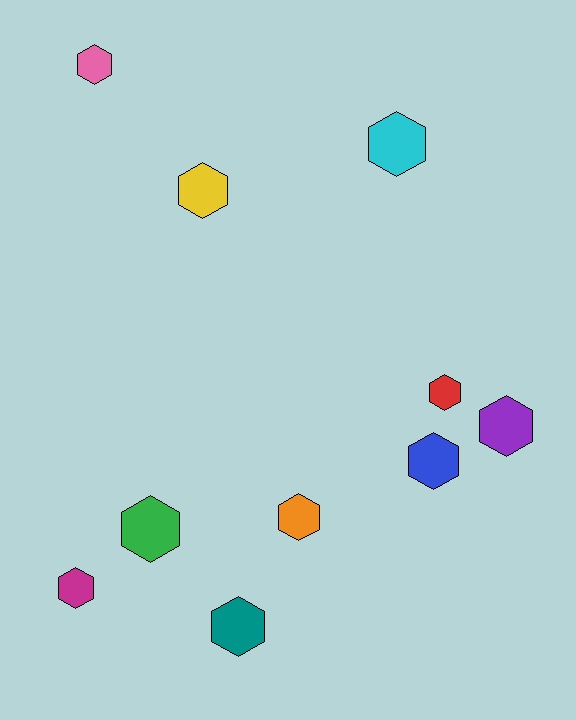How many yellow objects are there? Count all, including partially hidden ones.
There is 1 yellow object.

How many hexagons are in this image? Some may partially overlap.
There are 10 hexagons.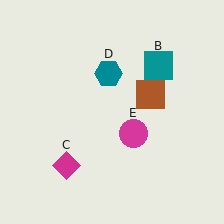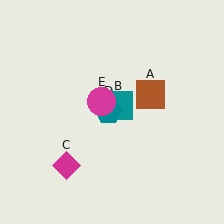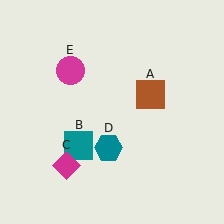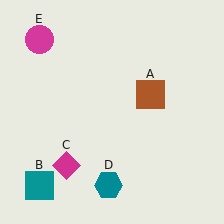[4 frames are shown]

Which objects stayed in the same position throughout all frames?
Brown square (object A) and magenta diamond (object C) remained stationary.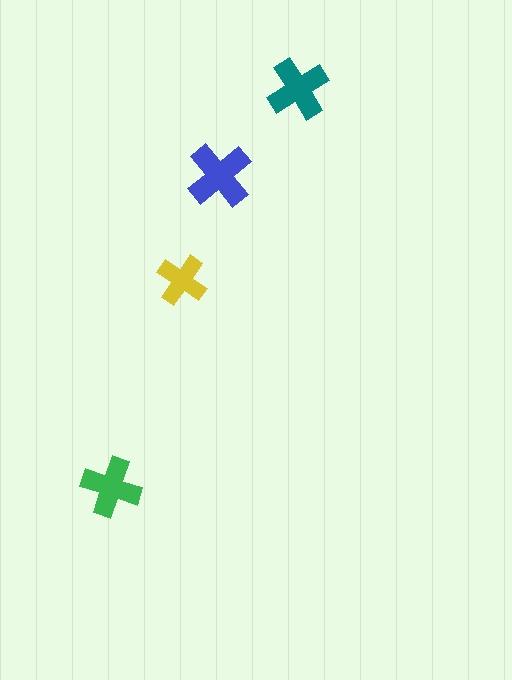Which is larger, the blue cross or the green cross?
The blue one.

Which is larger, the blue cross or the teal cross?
The blue one.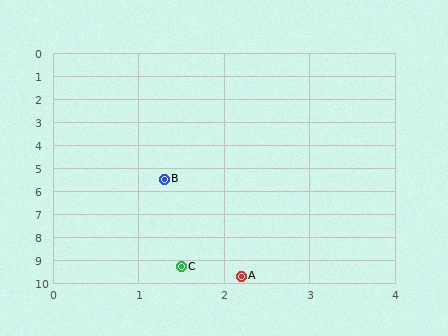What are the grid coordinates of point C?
Point C is at approximately (1.5, 9.3).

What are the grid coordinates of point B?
Point B is at approximately (1.3, 5.5).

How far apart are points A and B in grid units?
Points A and B are about 4.3 grid units apart.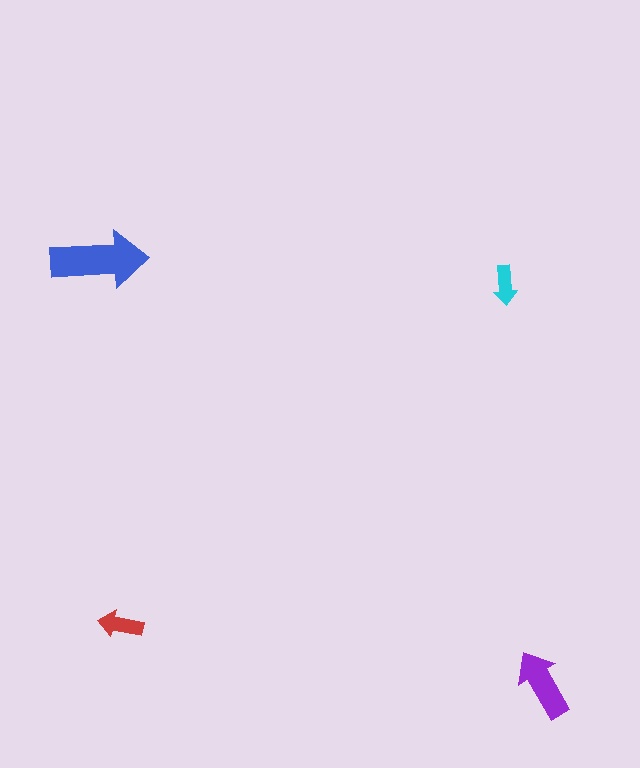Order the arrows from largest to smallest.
the blue one, the purple one, the red one, the cyan one.